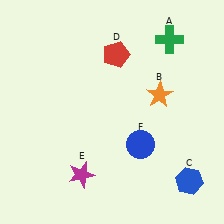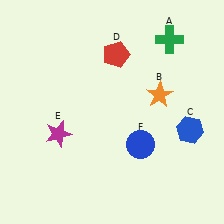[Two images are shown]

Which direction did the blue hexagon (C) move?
The blue hexagon (C) moved up.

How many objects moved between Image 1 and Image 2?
2 objects moved between the two images.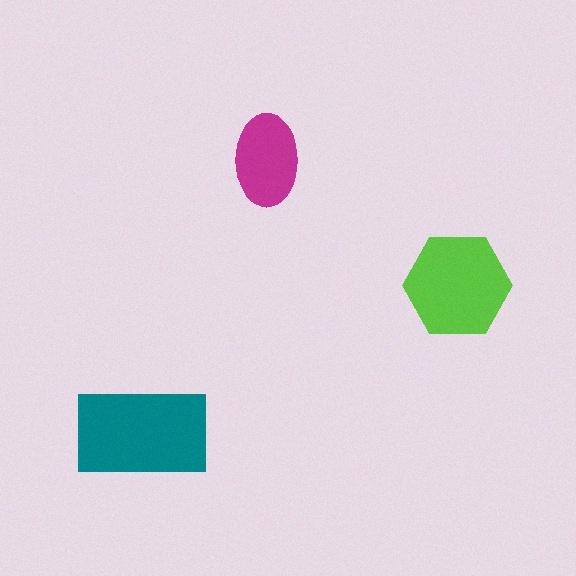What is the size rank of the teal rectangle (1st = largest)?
1st.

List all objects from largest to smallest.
The teal rectangle, the lime hexagon, the magenta ellipse.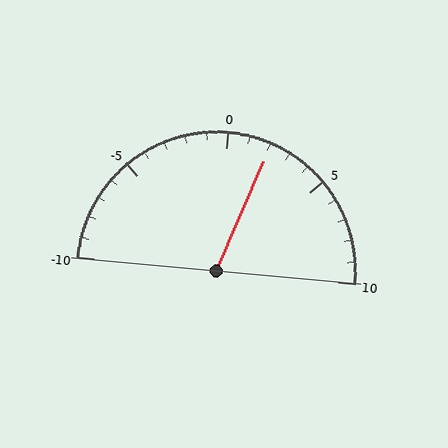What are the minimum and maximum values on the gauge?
The gauge ranges from -10 to 10.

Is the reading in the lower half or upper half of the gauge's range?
The reading is in the upper half of the range (-10 to 10).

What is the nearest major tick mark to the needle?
The nearest major tick mark is 0.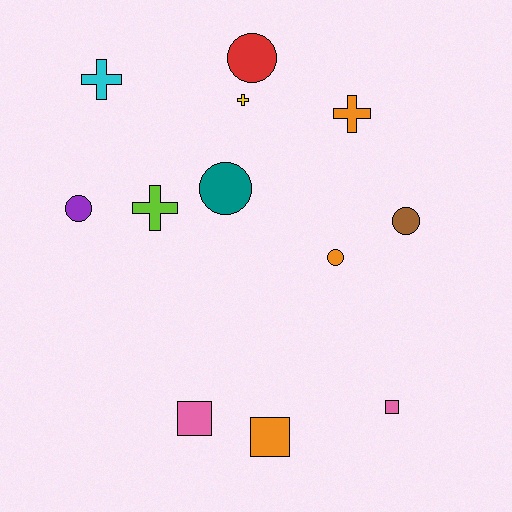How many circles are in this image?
There are 5 circles.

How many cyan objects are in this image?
There is 1 cyan object.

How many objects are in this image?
There are 12 objects.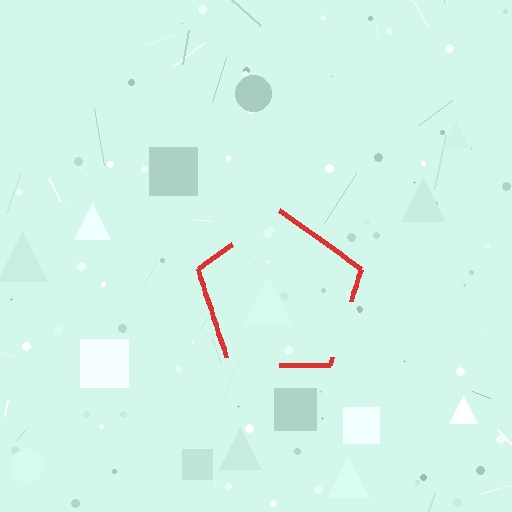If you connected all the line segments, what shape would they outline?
They would outline a pentagon.